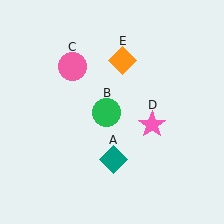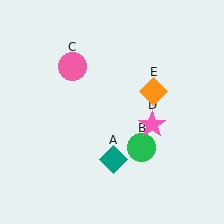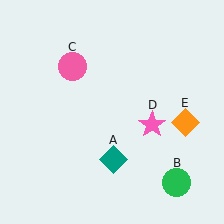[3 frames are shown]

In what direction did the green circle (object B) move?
The green circle (object B) moved down and to the right.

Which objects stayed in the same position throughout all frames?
Teal diamond (object A) and pink circle (object C) and pink star (object D) remained stationary.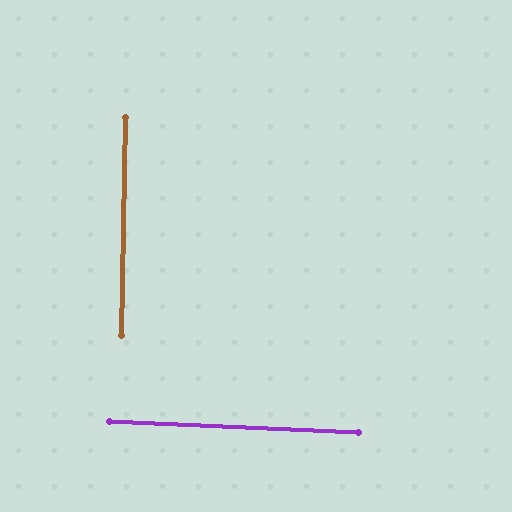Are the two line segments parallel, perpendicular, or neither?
Perpendicular — they meet at approximately 88°.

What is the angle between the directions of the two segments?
Approximately 88 degrees.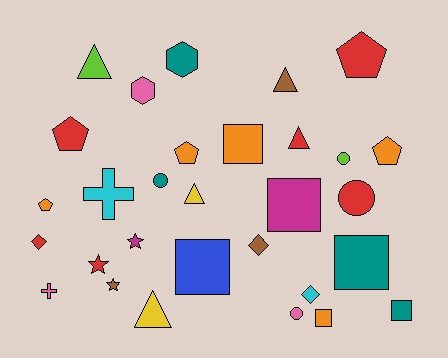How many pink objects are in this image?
There are 3 pink objects.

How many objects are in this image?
There are 30 objects.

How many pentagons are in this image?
There are 5 pentagons.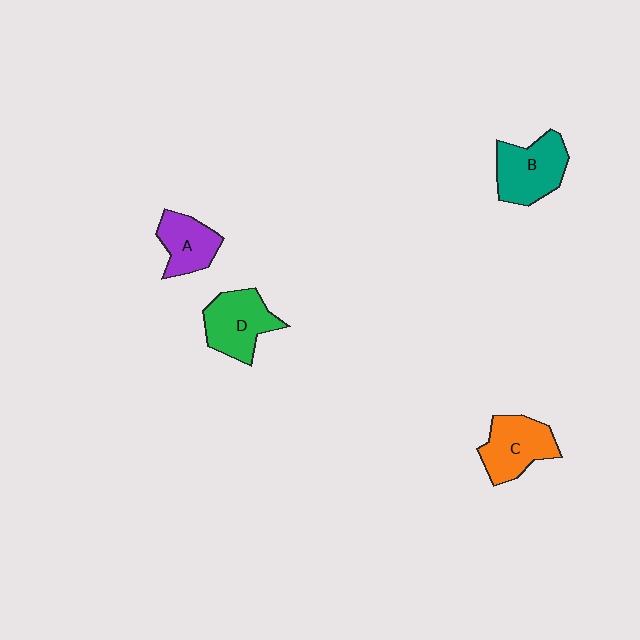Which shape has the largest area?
Shape B (teal).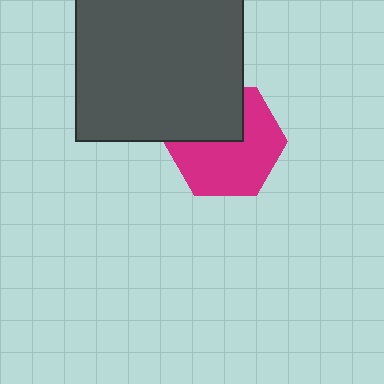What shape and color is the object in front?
The object in front is a dark gray square.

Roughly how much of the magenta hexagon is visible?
Most of it is visible (roughly 65%).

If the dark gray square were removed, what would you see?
You would see the complete magenta hexagon.